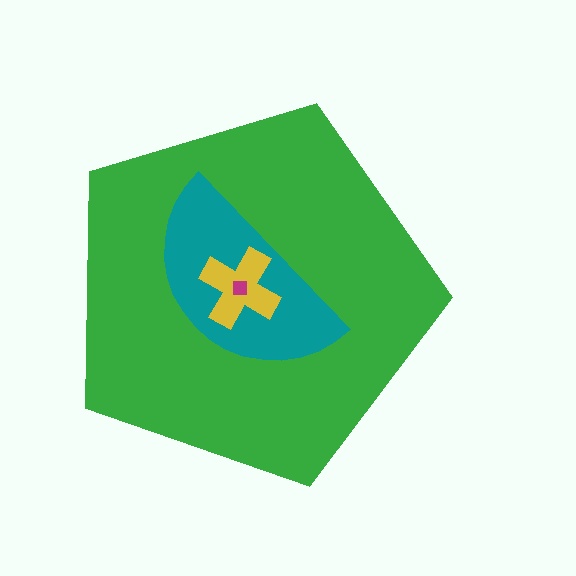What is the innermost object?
The magenta square.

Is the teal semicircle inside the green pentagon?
Yes.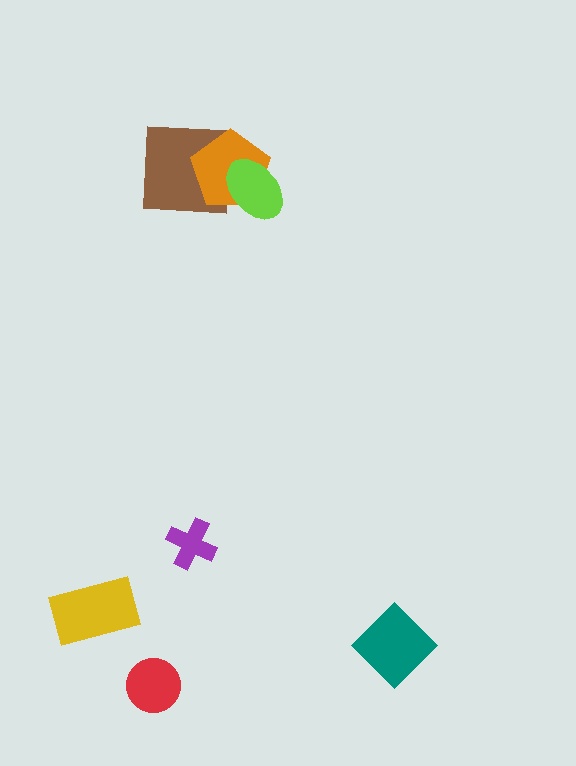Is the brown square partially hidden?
Yes, it is partially covered by another shape.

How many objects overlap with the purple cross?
0 objects overlap with the purple cross.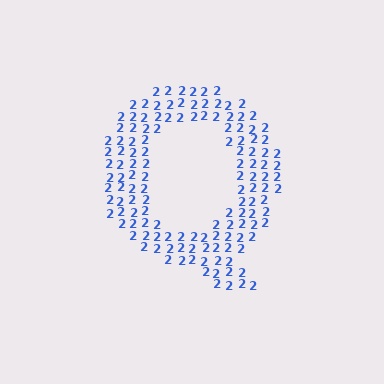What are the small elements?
The small elements are digit 2's.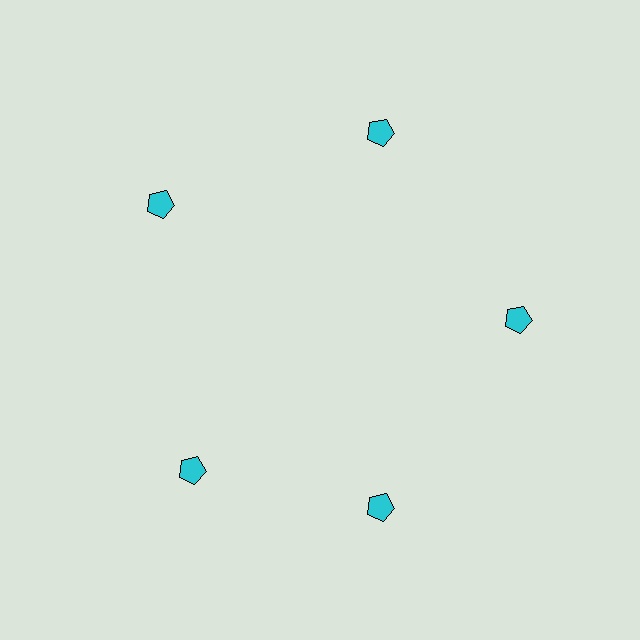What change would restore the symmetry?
The symmetry would be restored by rotating it back into even spacing with its neighbors so that all 5 pentagons sit at equal angles and equal distance from the center.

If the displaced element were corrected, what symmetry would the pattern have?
It would have 5-fold rotational symmetry — the pattern would map onto itself every 72 degrees.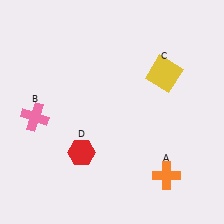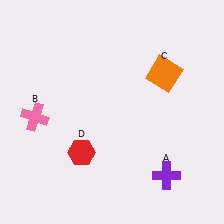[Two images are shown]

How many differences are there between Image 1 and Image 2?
There are 2 differences between the two images.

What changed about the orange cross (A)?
In Image 1, A is orange. In Image 2, it changed to purple.